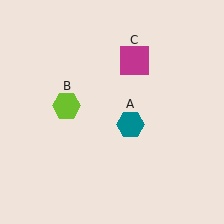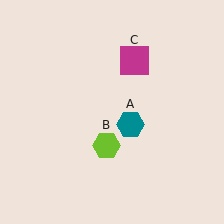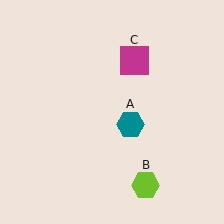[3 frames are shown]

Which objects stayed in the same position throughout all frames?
Teal hexagon (object A) and magenta square (object C) remained stationary.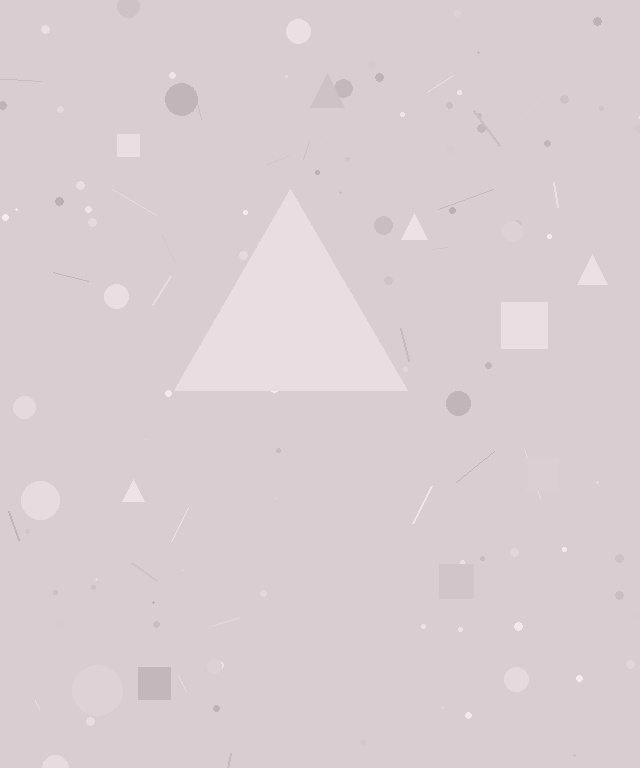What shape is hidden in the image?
A triangle is hidden in the image.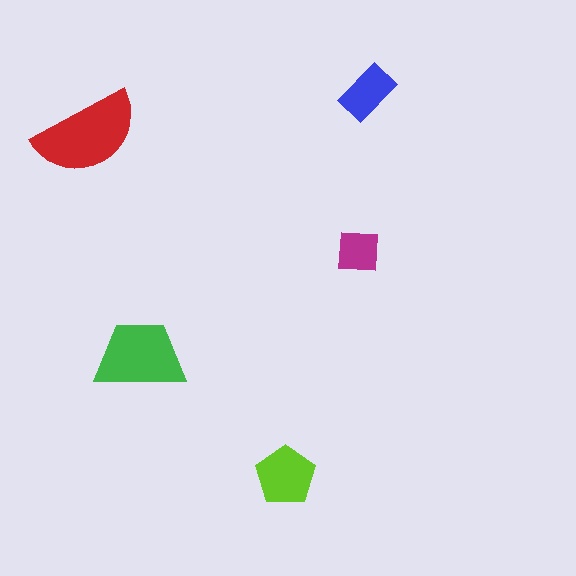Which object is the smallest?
The magenta square.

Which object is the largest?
The red semicircle.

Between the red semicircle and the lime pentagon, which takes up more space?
The red semicircle.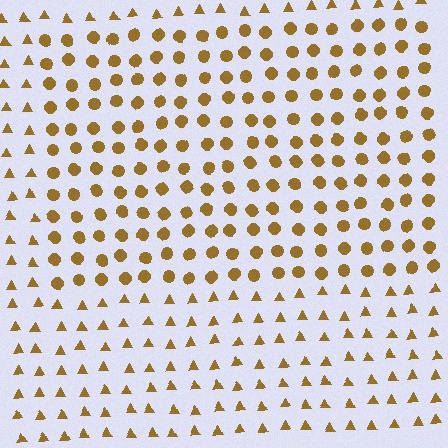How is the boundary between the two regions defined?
The boundary is defined by a change in element shape: circles inside vs. triangles outside. All elements share the same color and spacing.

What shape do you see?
I see a rectangle.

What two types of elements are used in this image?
The image uses circles inside the rectangle region and triangles outside it.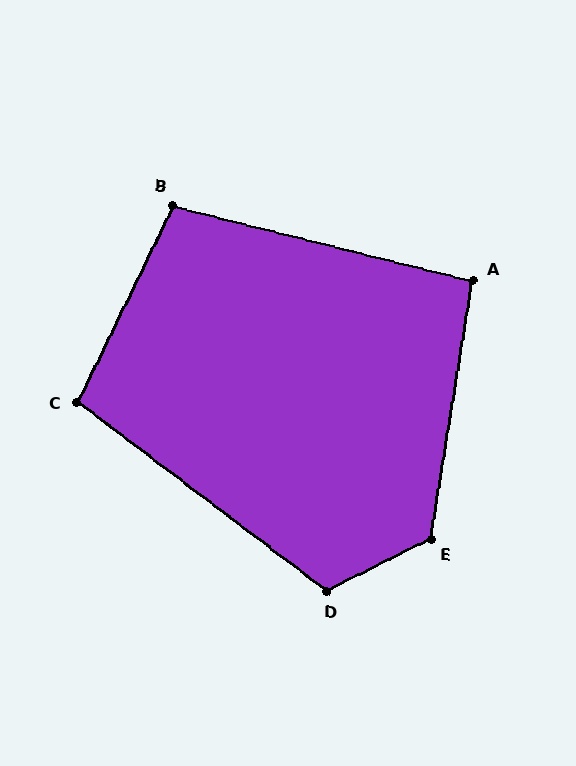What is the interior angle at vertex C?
Approximately 101 degrees (obtuse).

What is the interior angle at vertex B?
Approximately 102 degrees (obtuse).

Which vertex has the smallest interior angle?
A, at approximately 95 degrees.